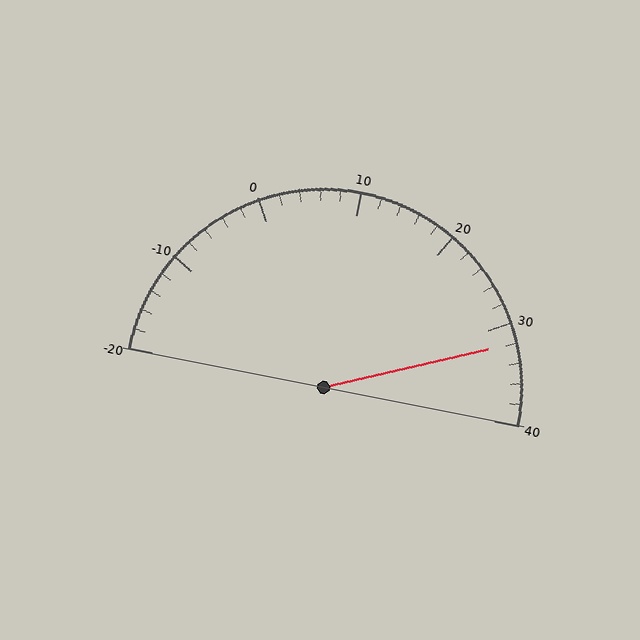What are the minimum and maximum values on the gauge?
The gauge ranges from -20 to 40.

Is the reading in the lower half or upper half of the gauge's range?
The reading is in the upper half of the range (-20 to 40).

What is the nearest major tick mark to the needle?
The nearest major tick mark is 30.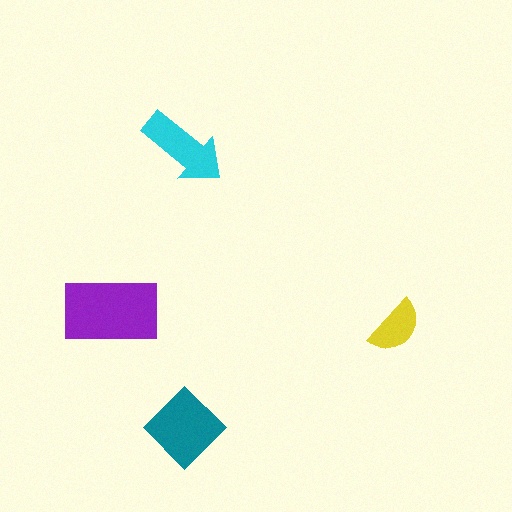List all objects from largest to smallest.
The purple rectangle, the teal diamond, the cyan arrow, the yellow semicircle.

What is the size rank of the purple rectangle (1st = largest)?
1st.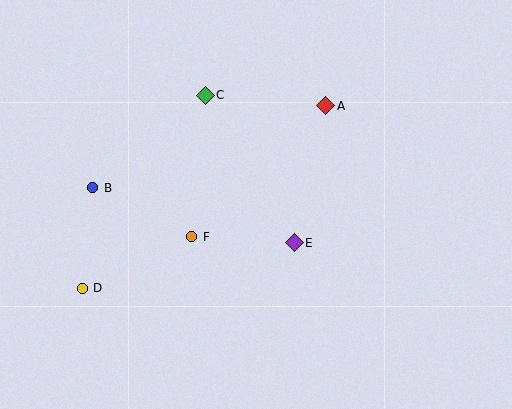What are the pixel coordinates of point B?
Point B is at (93, 188).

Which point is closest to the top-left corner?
Point B is closest to the top-left corner.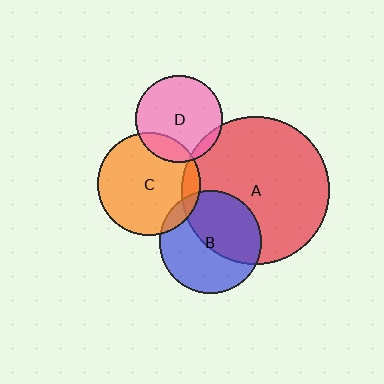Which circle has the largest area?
Circle A (red).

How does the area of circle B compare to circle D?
Approximately 1.4 times.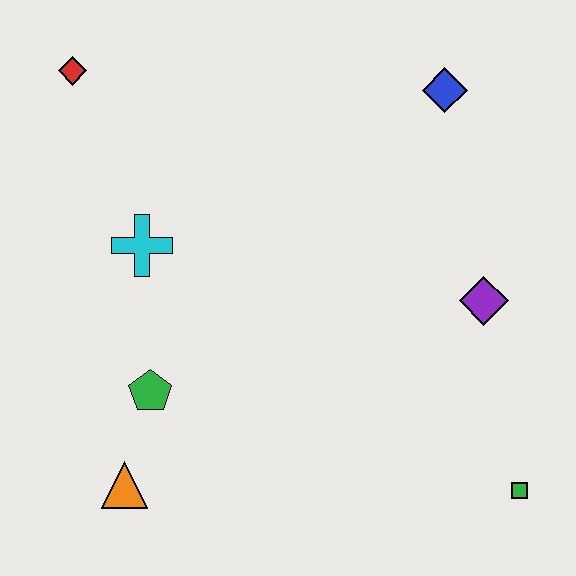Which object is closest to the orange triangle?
The green pentagon is closest to the orange triangle.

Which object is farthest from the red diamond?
The green square is farthest from the red diamond.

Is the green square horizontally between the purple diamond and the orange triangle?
No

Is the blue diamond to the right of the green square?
No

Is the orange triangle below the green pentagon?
Yes